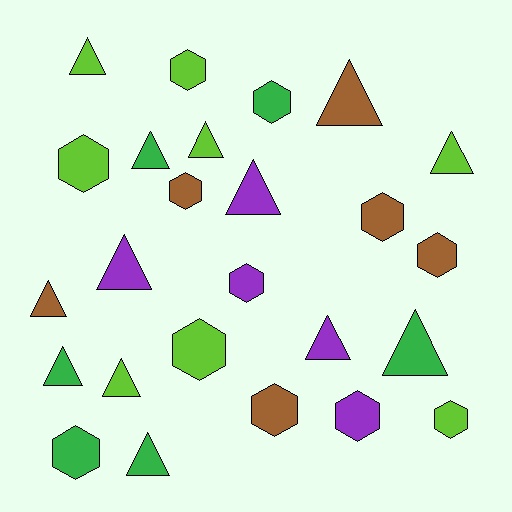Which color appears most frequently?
Lime, with 8 objects.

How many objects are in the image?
There are 25 objects.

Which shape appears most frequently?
Triangle, with 13 objects.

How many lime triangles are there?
There are 4 lime triangles.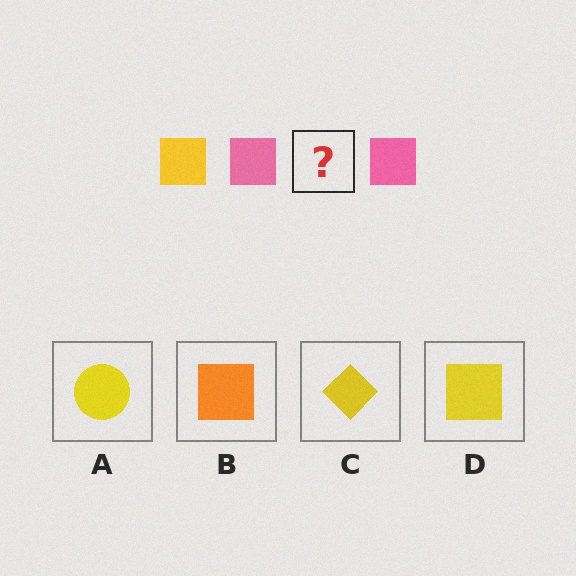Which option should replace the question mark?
Option D.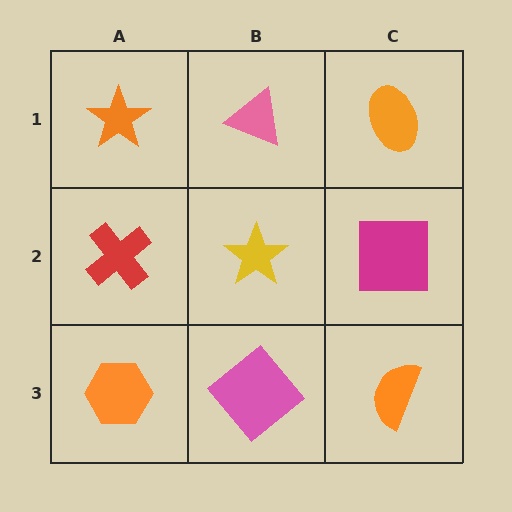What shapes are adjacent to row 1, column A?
A red cross (row 2, column A), a pink triangle (row 1, column B).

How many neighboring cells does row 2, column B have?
4.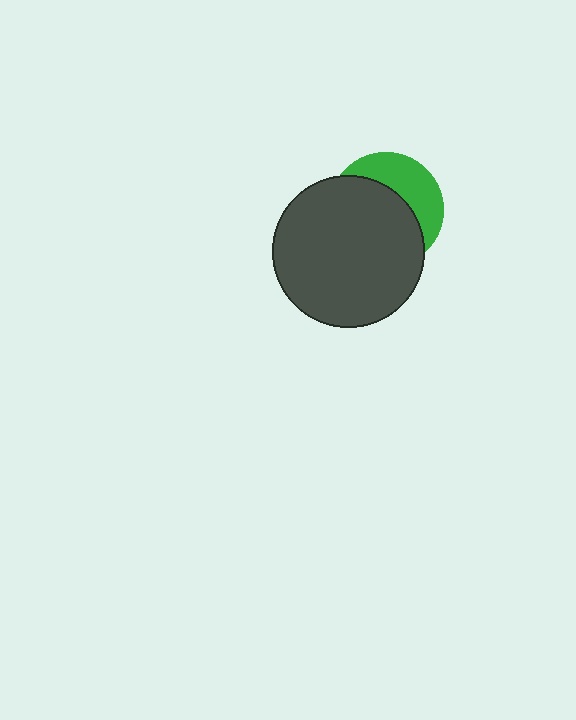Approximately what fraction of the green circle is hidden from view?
Roughly 64% of the green circle is hidden behind the dark gray circle.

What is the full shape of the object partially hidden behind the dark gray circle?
The partially hidden object is a green circle.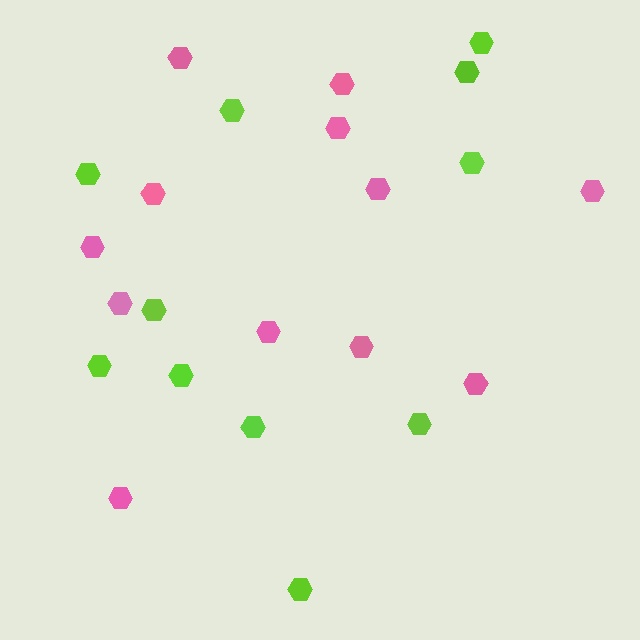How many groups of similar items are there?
There are 2 groups: one group of lime hexagons (11) and one group of pink hexagons (12).